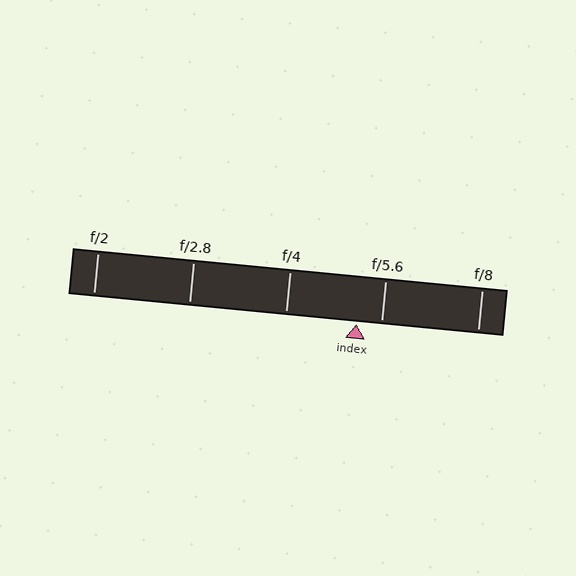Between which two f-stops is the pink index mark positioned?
The index mark is between f/4 and f/5.6.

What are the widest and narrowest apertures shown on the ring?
The widest aperture shown is f/2 and the narrowest is f/8.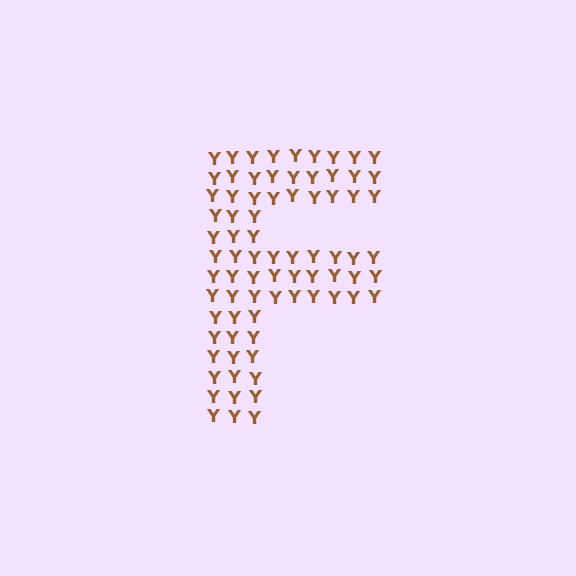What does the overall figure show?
The overall figure shows the letter F.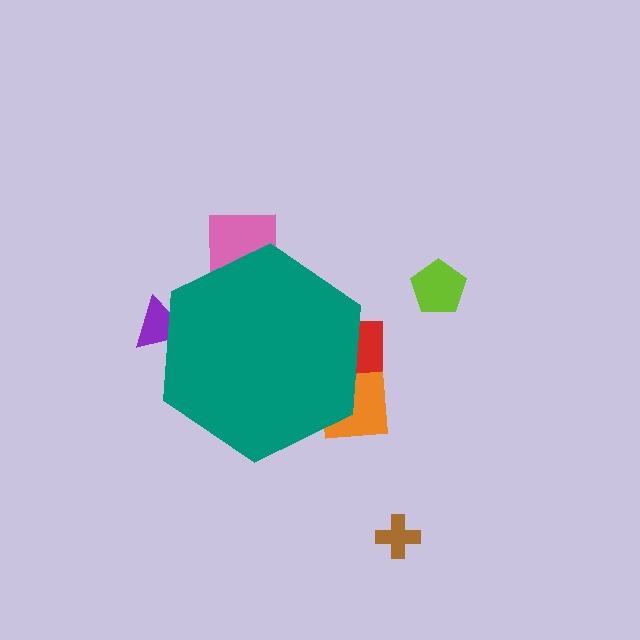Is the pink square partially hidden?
Yes, the pink square is partially hidden behind the teal hexagon.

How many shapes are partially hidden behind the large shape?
4 shapes are partially hidden.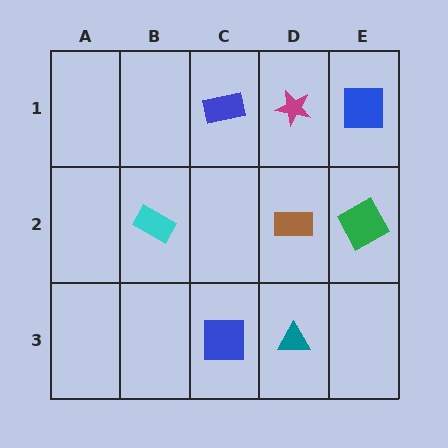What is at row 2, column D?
A brown rectangle.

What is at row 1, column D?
A magenta star.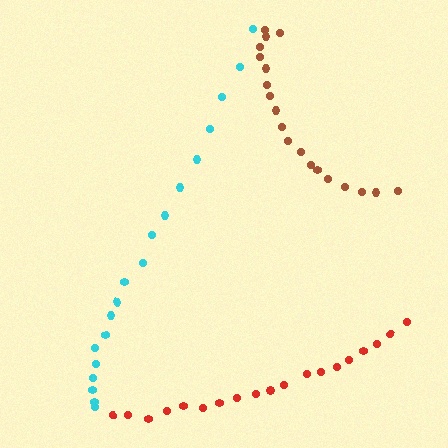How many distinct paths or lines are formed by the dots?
There are 3 distinct paths.